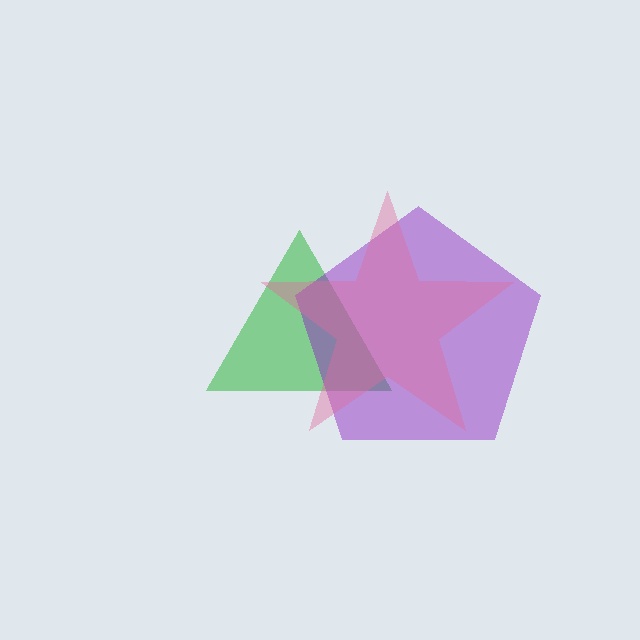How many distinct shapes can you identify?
There are 3 distinct shapes: a green triangle, a purple pentagon, a pink star.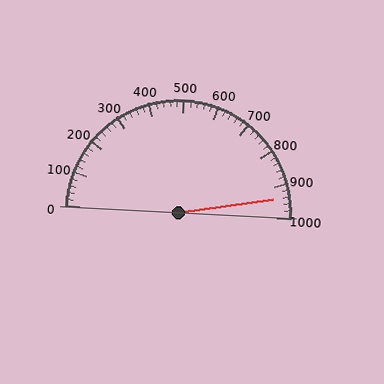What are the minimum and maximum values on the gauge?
The gauge ranges from 0 to 1000.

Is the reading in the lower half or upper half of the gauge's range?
The reading is in the upper half of the range (0 to 1000).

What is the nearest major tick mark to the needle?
The nearest major tick mark is 900.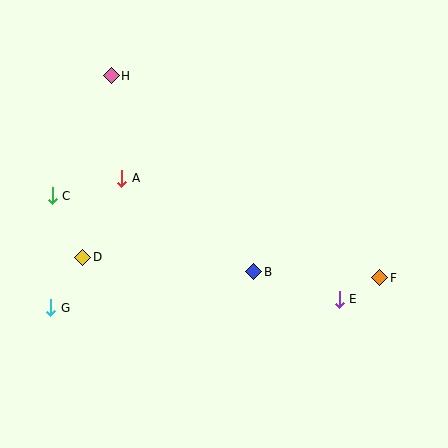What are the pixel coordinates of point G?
Point G is at (51, 308).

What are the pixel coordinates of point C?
Point C is at (52, 196).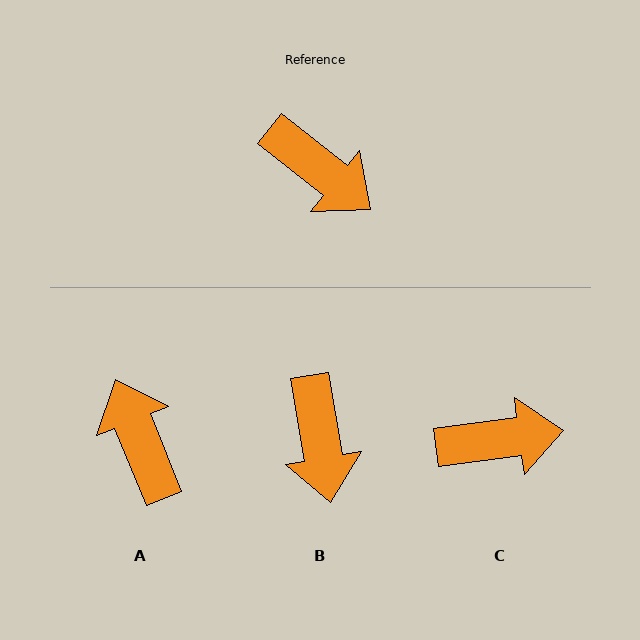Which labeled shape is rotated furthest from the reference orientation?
A, about 151 degrees away.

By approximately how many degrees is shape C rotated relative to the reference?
Approximately 46 degrees counter-clockwise.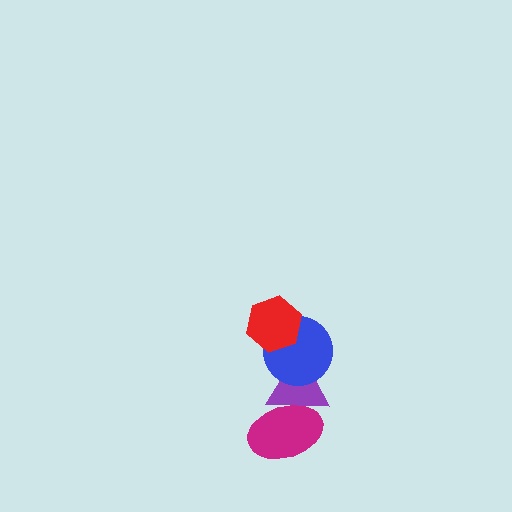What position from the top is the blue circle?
The blue circle is 2nd from the top.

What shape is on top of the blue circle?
The red hexagon is on top of the blue circle.